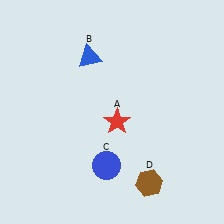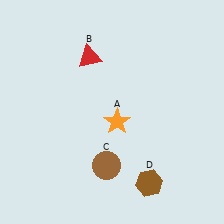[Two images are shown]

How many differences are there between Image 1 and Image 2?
There are 3 differences between the two images.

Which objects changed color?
A changed from red to orange. B changed from blue to red. C changed from blue to brown.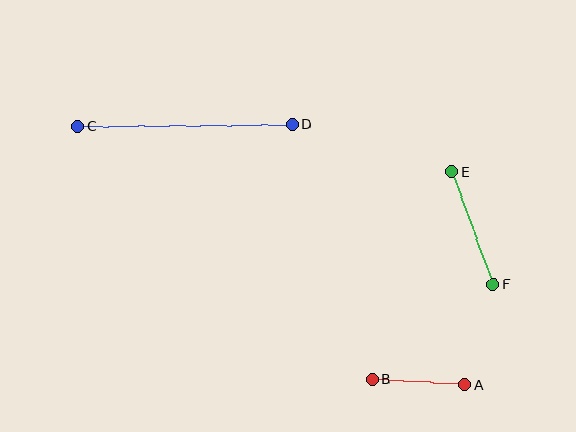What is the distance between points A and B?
The distance is approximately 93 pixels.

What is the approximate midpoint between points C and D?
The midpoint is at approximately (185, 125) pixels.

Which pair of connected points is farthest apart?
Points C and D are farthest apart.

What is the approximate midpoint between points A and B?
The midpoint is at approximately (419, 382) pixels.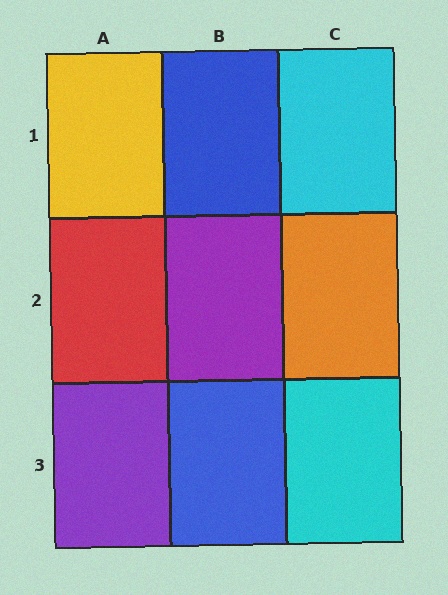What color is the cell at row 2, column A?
Red.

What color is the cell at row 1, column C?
Cyan.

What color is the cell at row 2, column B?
Purple.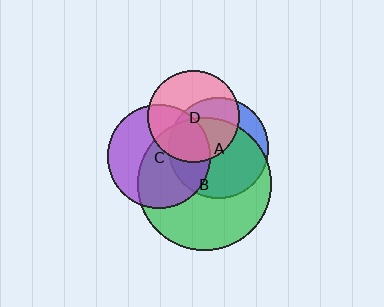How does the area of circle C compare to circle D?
Approximately 1.2 times.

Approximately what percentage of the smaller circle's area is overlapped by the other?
Approximately 55%.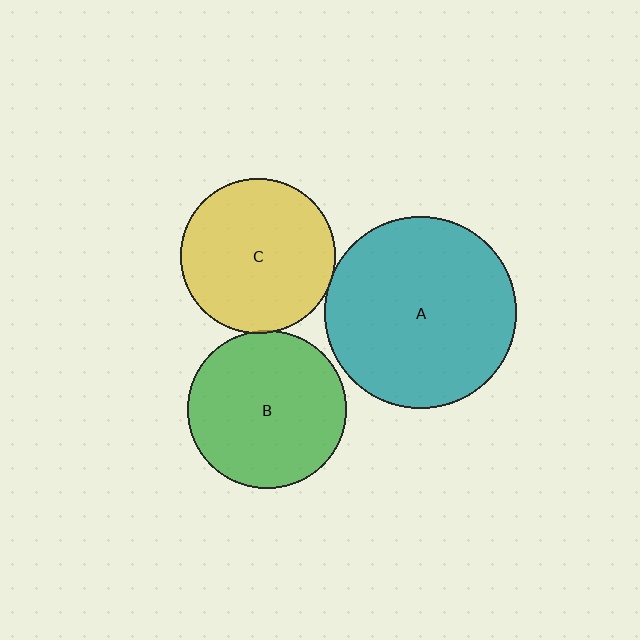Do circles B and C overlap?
Yes.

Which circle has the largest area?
Circle A (teal).